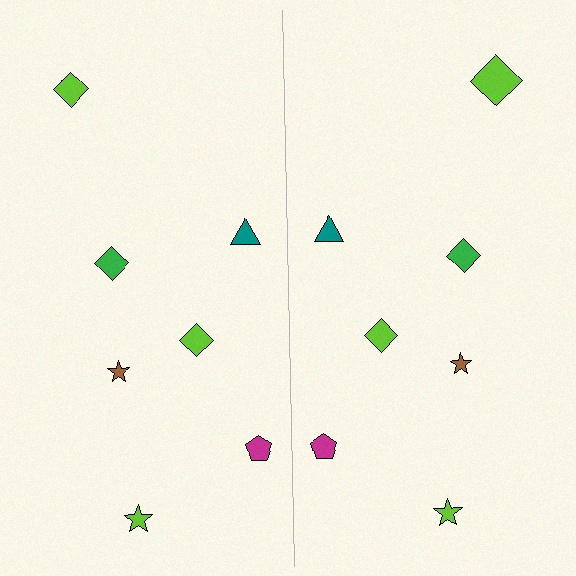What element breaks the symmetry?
The lime diamond on the right side has a different size than its mirror counterpart.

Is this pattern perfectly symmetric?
No, the pattern is not perfectly symmetric. The lime diamond on the right side has a different size than its mirror counterpart.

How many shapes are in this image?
There are 14 shapes in this image.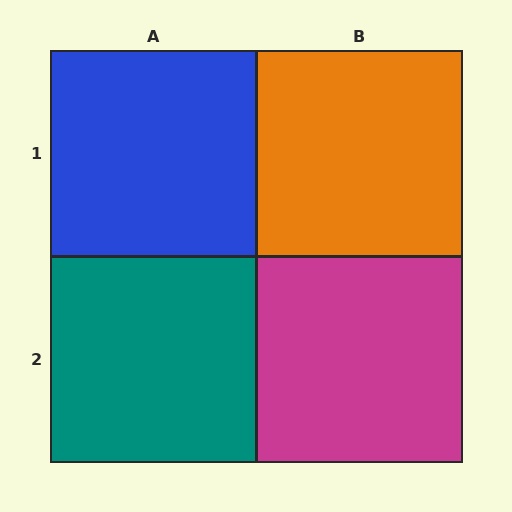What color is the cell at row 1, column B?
Orange.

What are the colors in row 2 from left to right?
Teal, magenta.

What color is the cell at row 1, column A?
Blue.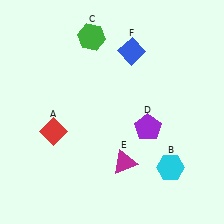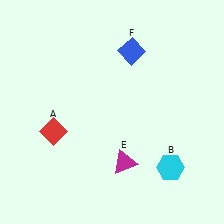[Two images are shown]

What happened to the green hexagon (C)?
The green hexagon (C) was removed in Image 2. It was in the top-left area of Image 1.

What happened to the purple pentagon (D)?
The purple pentagon (D) was removed in Image 2. It was in the bottom-right area of Image 1.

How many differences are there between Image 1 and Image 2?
There are 2 differences between the two images.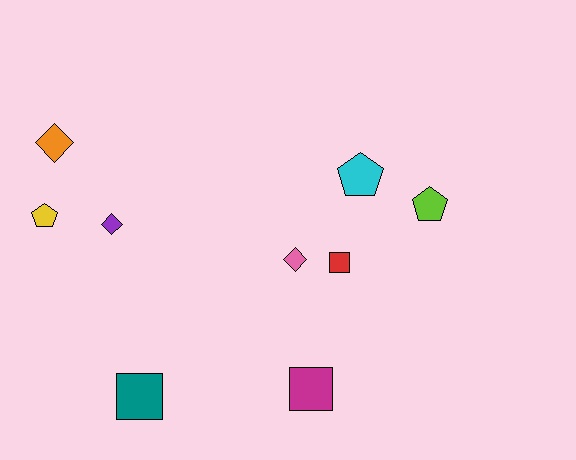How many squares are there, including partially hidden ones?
There are 3 squares.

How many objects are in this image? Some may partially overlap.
There are 9 objects.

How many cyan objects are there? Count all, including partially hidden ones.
There is 1 cyan object.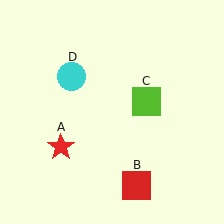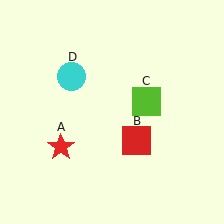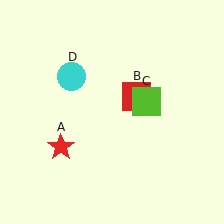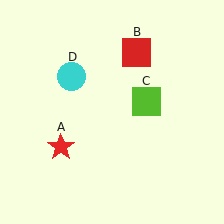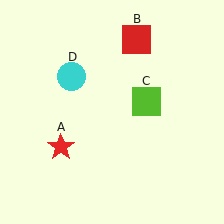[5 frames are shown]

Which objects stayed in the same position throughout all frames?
Red star (object A) and lime square (object C) and cyan circle (object D) remained stationary.